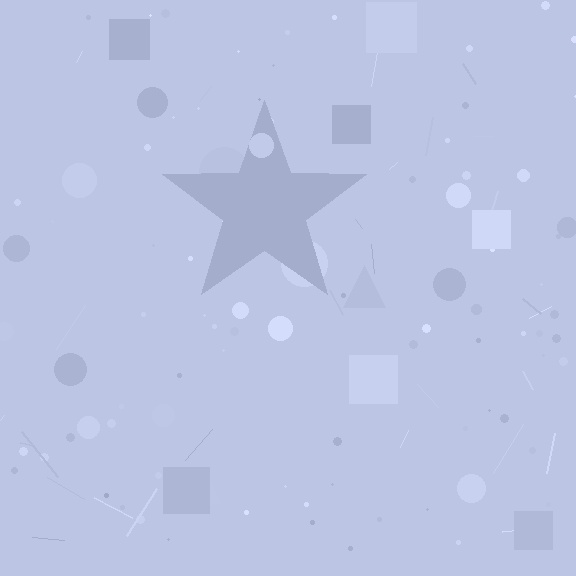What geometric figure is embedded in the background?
A star is embedded in the background.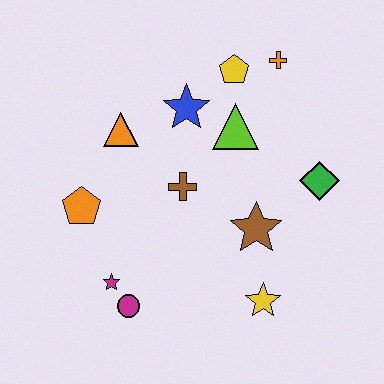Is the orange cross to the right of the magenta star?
Yes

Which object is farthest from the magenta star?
The orange cross is farthest from the magenta star.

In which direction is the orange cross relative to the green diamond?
The orange cross is above the green diamond.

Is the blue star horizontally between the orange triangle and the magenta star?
No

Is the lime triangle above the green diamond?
Yes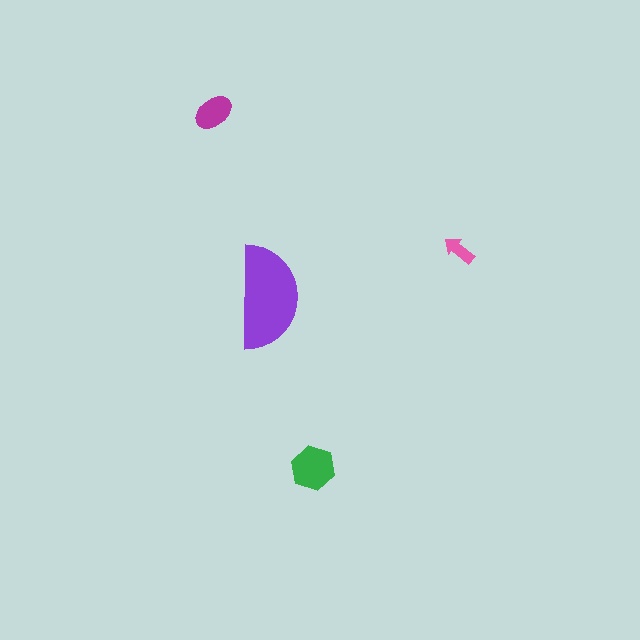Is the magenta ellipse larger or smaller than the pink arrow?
Larger.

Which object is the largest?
The purple semicircle.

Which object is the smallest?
The pink arrow.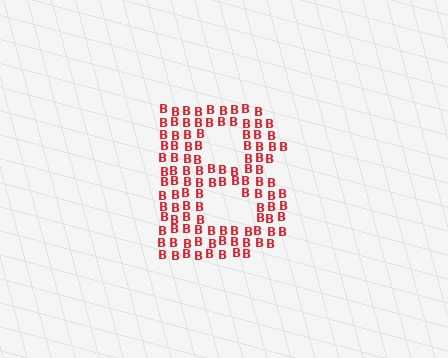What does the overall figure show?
The overall figure shows the letter B.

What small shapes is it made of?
It is made of small letter B's.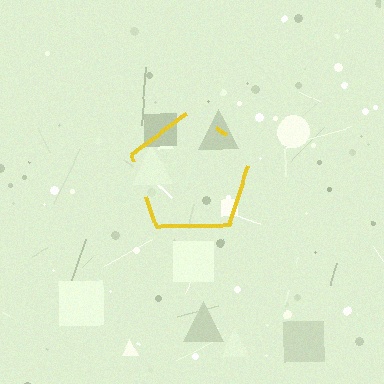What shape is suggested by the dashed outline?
The dashed outline suggests a pentagon.